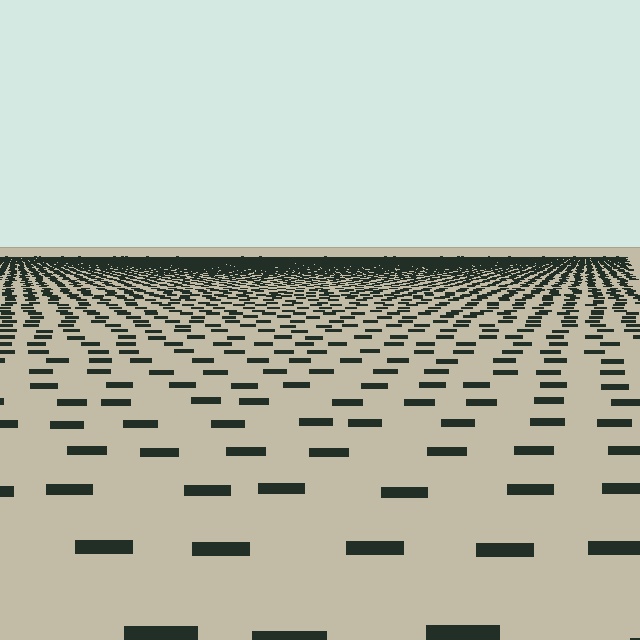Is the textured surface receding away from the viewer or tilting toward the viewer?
The surface is receding away from the viewer. Texture elements get smaller and denser toward the top.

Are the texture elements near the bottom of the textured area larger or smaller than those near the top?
Larger. Near the bottom, elements are closer to the viewer and appear at a bigger on-screen size.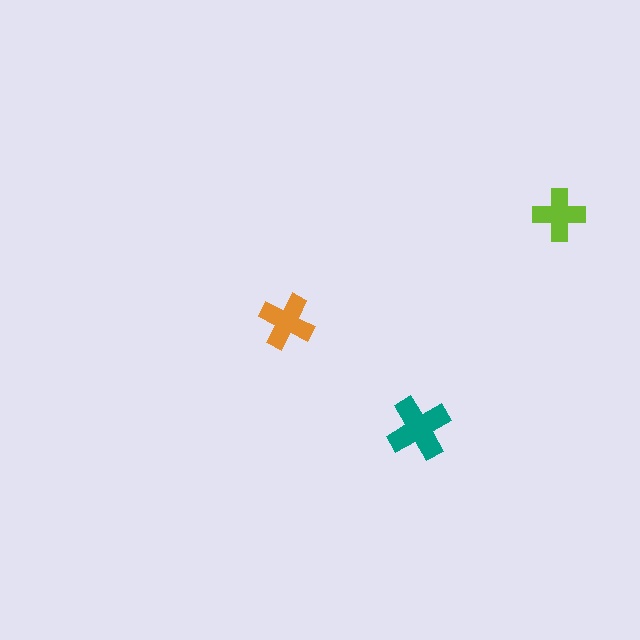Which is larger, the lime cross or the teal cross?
The teal one.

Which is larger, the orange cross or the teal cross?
The teal one.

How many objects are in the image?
There are 3 objects in the image.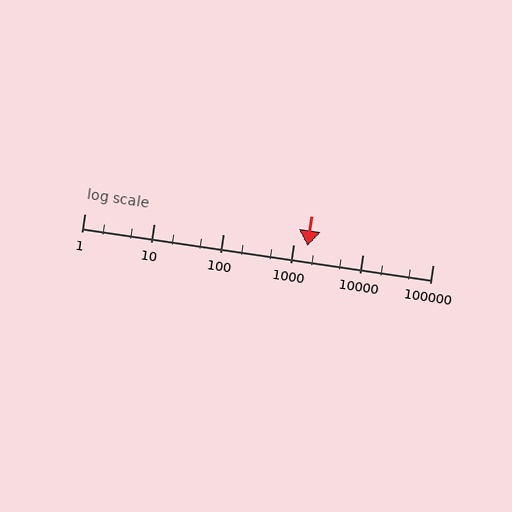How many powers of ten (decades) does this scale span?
The scale spans 5 decades, from 1 to 100000.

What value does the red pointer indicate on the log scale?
The pointer indicates approximately 1600.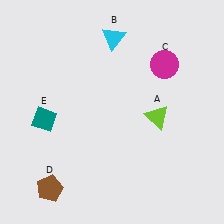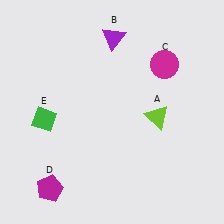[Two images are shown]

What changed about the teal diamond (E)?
In Image 1, E is teal. In Image 2, it changed to green.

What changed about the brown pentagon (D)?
In Image 1, D is brown. In Image 2, it changed to magenta.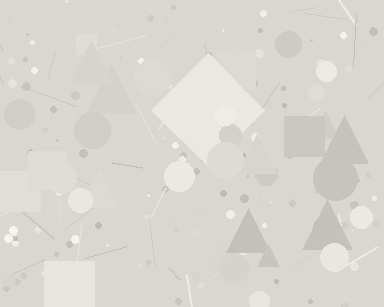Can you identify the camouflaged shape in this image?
The camouflaged shape is a diamond.